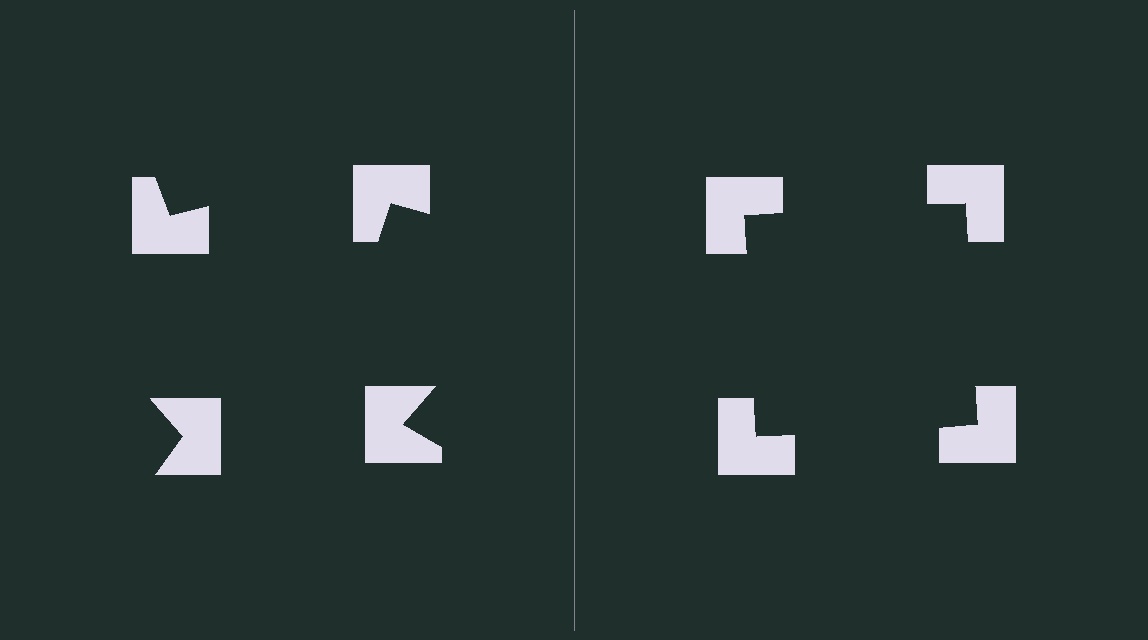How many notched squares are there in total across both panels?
8 — 4 on each side.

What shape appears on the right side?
An illusory square.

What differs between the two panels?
The notched squares are positioned identically on both sides; only the wedge orientations differ. On the right they align to a square; on the left they are misaligned.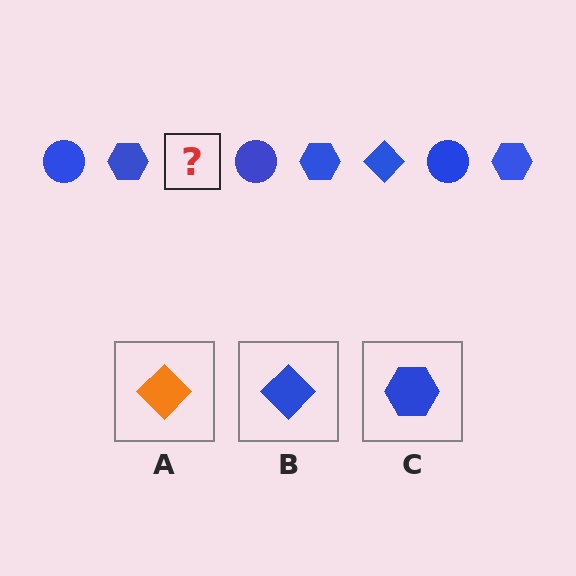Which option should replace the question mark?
Option B.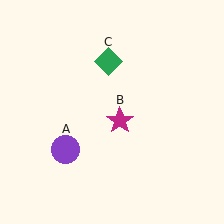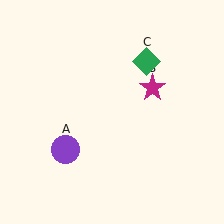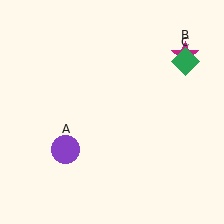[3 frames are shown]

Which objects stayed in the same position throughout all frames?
Purple circle (object A) remained stationary.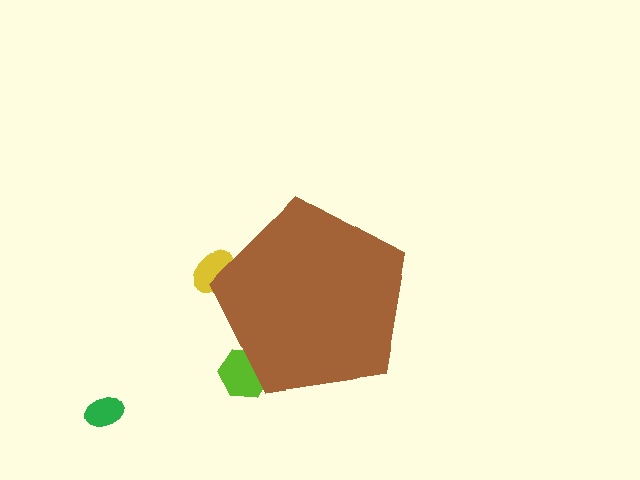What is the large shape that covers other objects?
A brown pentagon.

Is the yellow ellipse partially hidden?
Yes, the yellow ellipse is partially hidden behind the brown pentagon.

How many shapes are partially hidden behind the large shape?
2 shapes are partially hidden.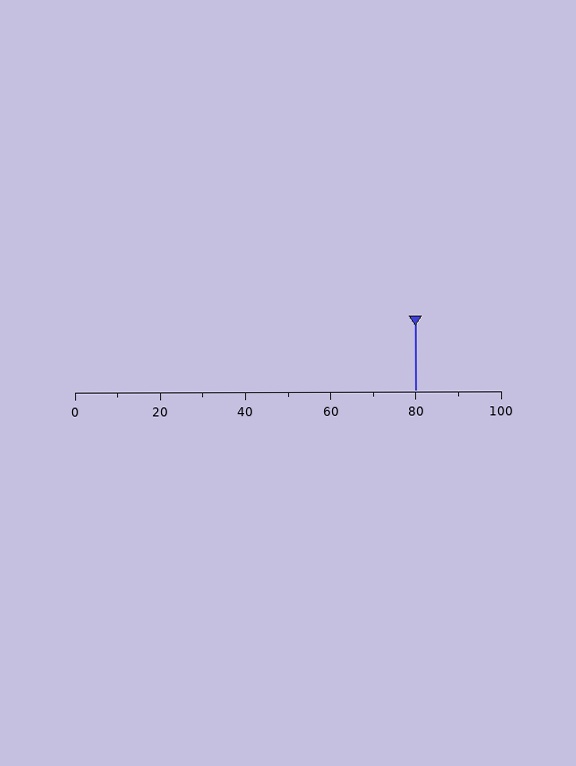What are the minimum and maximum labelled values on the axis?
The axis runs from 0 to 100.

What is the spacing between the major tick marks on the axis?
The major ticks are spaced 20 apart.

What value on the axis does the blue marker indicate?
The marker indicates approximately 80.